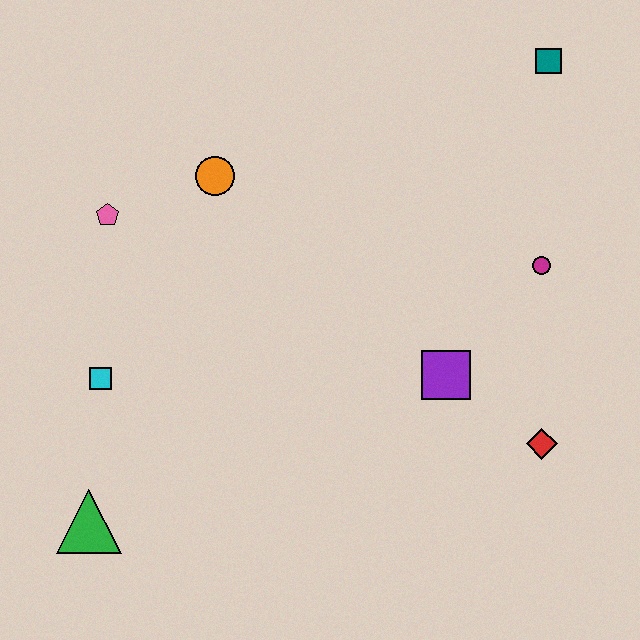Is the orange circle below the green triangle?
No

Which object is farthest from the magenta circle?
The green triangle is farthest from the magenta circle.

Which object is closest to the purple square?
The red diamond is closest to the purple square.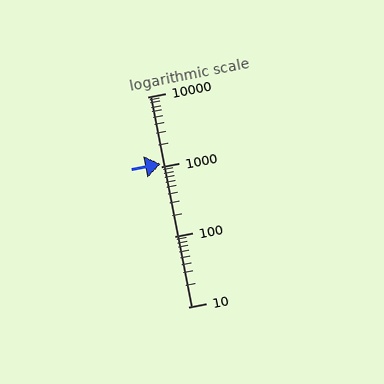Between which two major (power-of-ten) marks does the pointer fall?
The pointer is between 1000 and 10000.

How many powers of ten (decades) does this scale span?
The scale spans 3 decades, from 10 to 10000.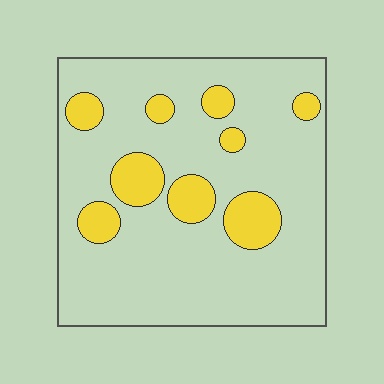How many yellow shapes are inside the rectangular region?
9.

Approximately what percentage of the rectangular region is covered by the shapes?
Approximately 15%.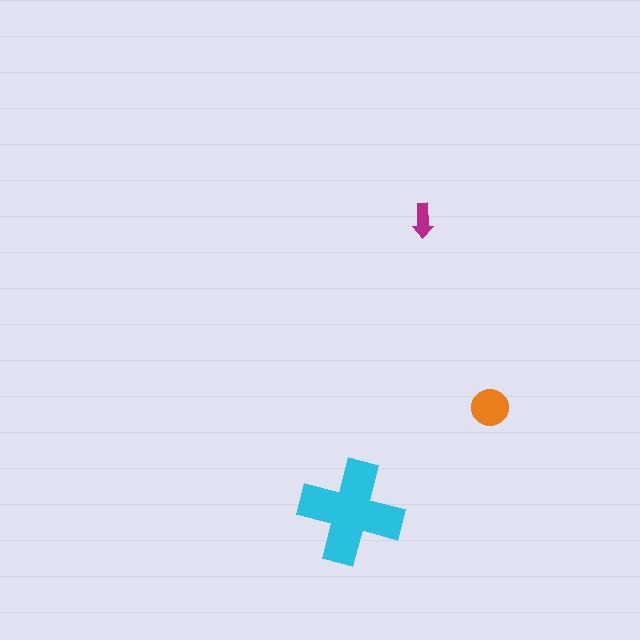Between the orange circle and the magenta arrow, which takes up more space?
The orange circle.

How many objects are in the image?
There are 3 objects in the image.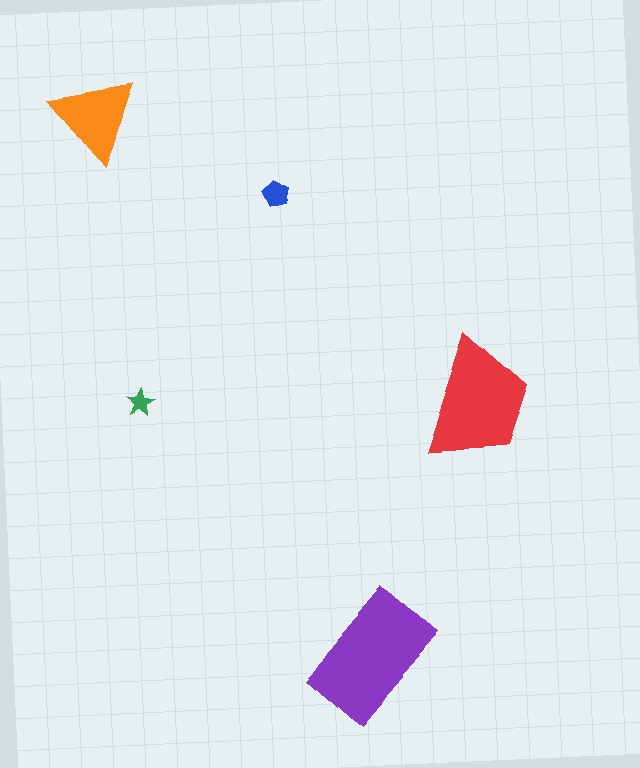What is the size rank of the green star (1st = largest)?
5th.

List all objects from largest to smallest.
The purple rectangle, the red trapezoid, the orange triangle, the blue pentagon, the green star.